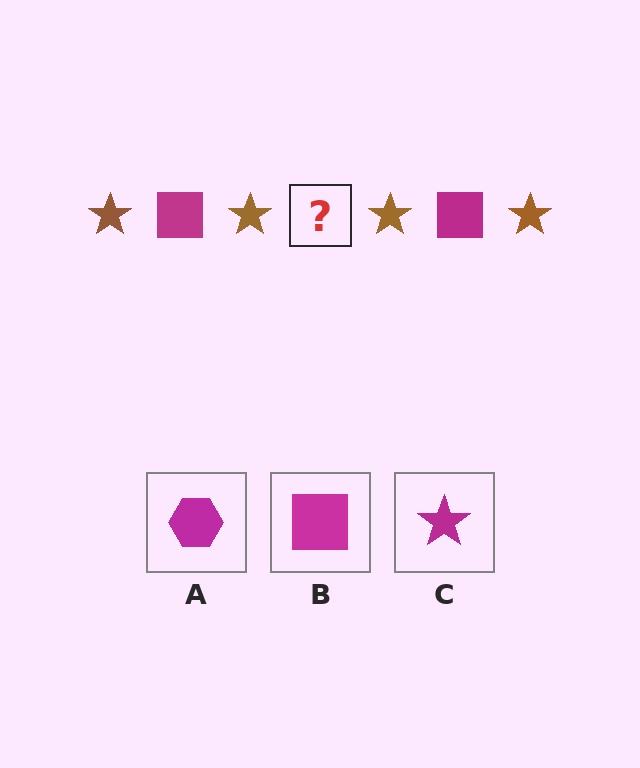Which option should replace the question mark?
Option B.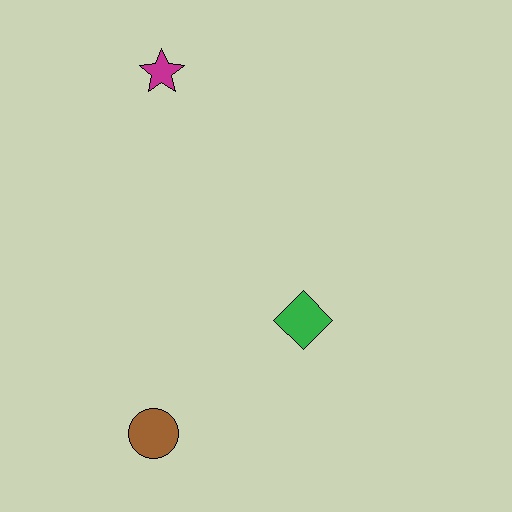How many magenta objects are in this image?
There is 1 magenta object.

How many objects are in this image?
There are 3 objects.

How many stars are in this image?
There is 1 star.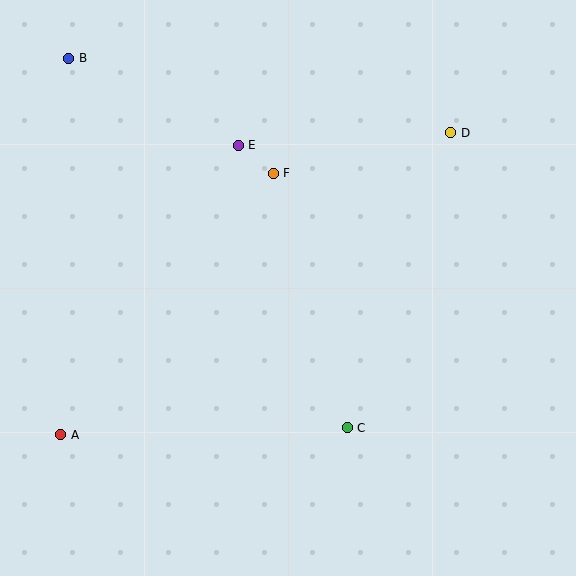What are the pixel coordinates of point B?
Point B is at (69, 58).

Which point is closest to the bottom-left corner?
Point A is closest to the bottom-left corner.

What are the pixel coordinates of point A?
Point A is at (61, 435).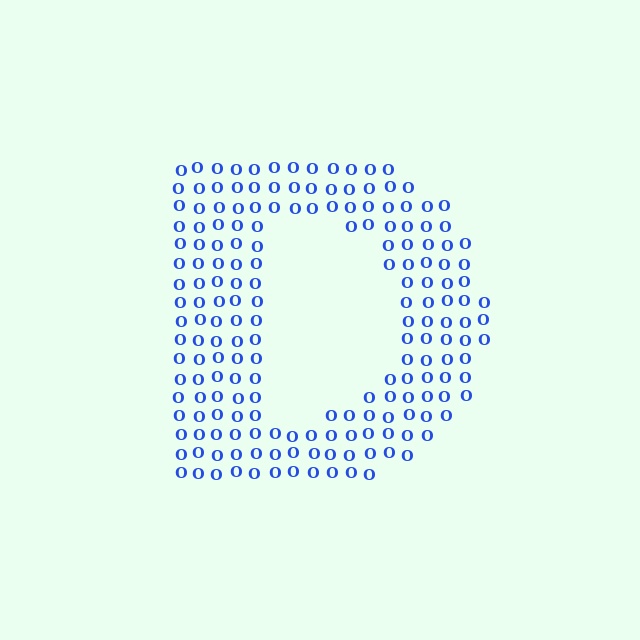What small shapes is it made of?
It is made of small letter O's.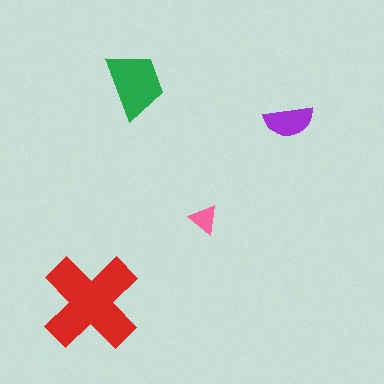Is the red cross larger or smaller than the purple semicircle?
Larger.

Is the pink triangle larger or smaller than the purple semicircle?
Smaller.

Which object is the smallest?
The pink triangle.